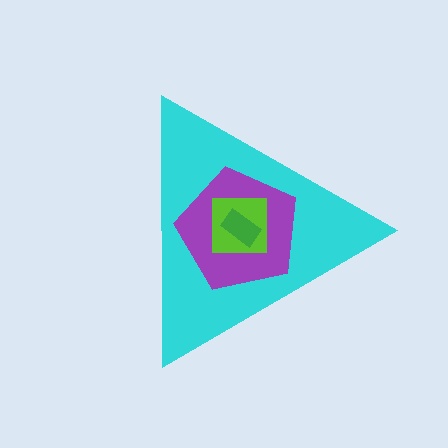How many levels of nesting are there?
4.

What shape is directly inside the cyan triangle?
The purple pentagon.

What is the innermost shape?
The green rectangle.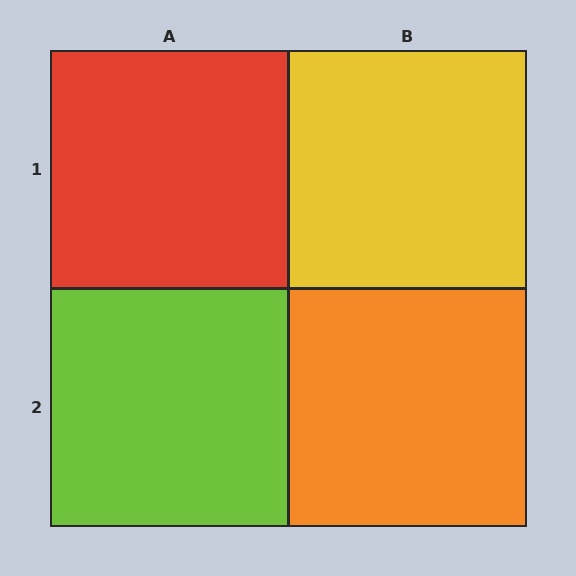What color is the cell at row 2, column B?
Orange.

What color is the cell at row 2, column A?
Lime.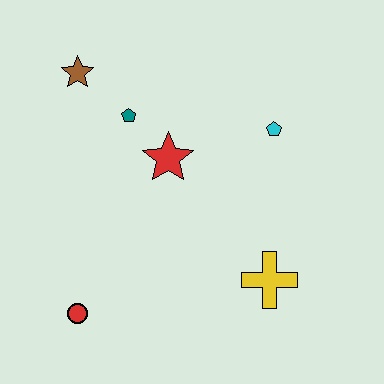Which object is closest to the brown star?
The teal pentagon is closest to the brown star.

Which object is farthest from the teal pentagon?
The yellow cross is farthest from the teal pentagon.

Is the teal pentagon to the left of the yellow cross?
Yes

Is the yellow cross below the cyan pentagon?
Yes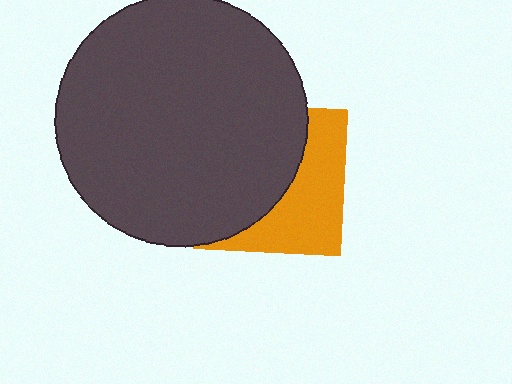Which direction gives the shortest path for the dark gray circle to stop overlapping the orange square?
Moving left gives the shortest separation.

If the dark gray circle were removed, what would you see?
You would see the complete orange square.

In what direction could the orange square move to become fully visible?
The orange square could move right. That would shift it out from behind the dark gray circle entirely.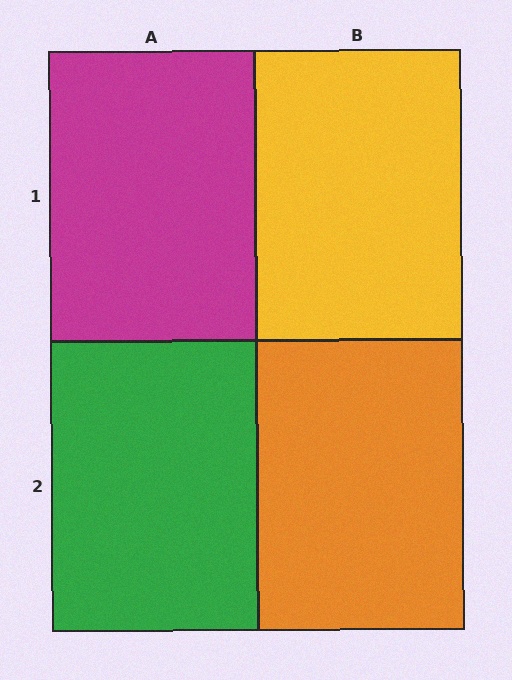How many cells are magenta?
1 cell is magenta.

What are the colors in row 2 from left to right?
Green, orange.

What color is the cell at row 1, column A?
Magenta.